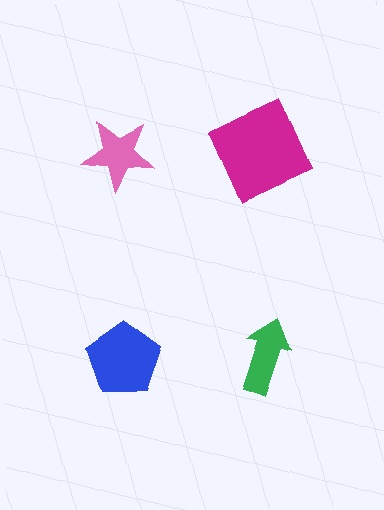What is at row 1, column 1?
A pink star.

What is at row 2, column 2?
A green arrow.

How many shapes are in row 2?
2 shapes.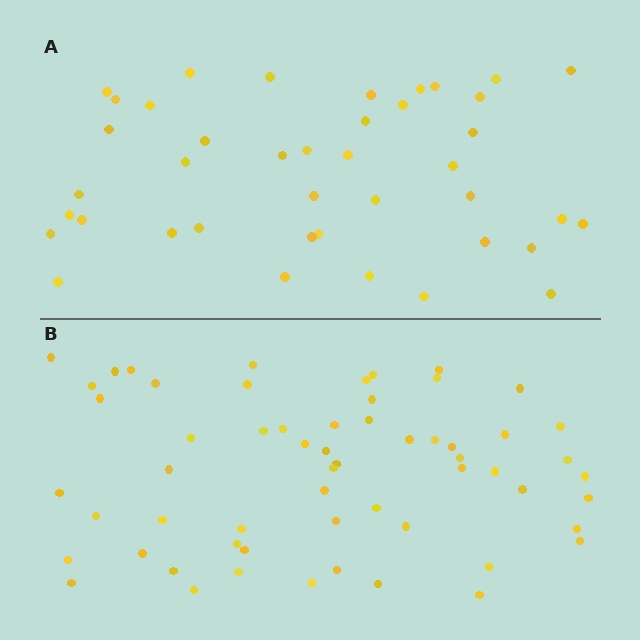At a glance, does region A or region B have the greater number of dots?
Region B (the bottom region) has more dots.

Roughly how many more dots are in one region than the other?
Region B has approximately 20 more dots than region A.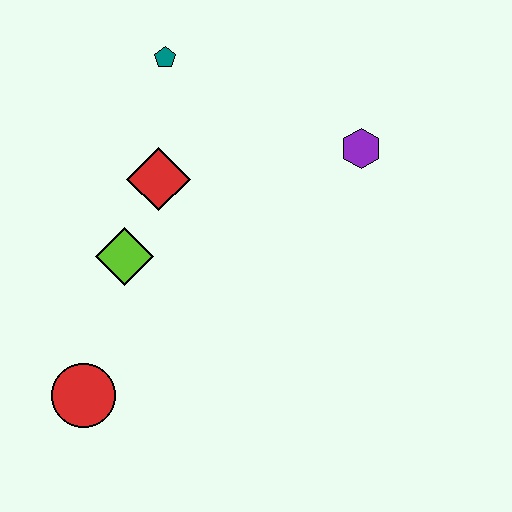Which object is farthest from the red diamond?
The red circle is farthest from the red diamond.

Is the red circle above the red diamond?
No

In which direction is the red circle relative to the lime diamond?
The red circle is below the lime diamond.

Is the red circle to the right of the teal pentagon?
No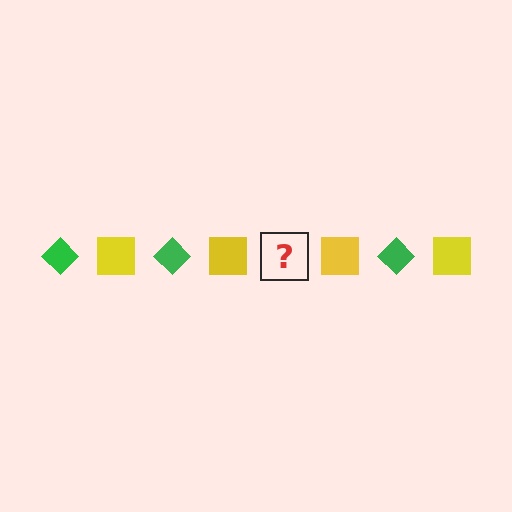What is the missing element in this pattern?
The missing element is a green diamond.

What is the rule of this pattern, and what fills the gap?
The rule is that the pattern alternates between green diamond and yellow square. The gap should be filled with a green diamond.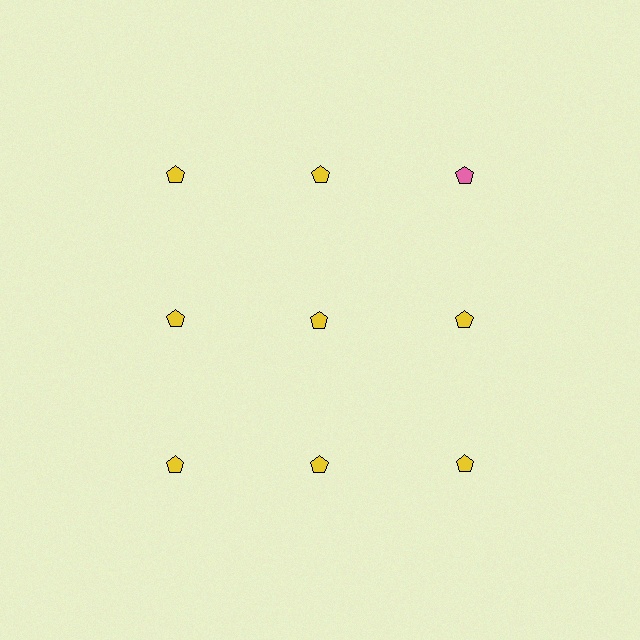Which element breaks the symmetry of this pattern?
The pink pentagon in the top row, center column breaks the symmetry. All other shapes are yellow pentagons.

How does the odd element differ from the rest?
It has a different color: pink instead of yellow.